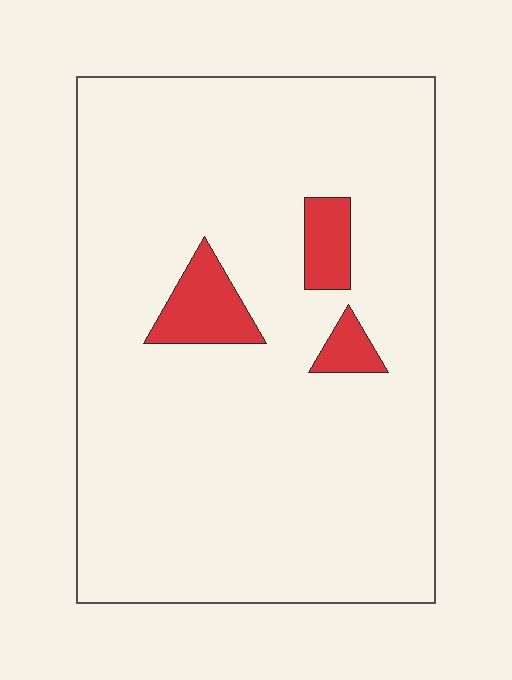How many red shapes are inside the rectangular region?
3.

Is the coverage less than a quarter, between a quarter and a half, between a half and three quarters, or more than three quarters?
Less than a quarter.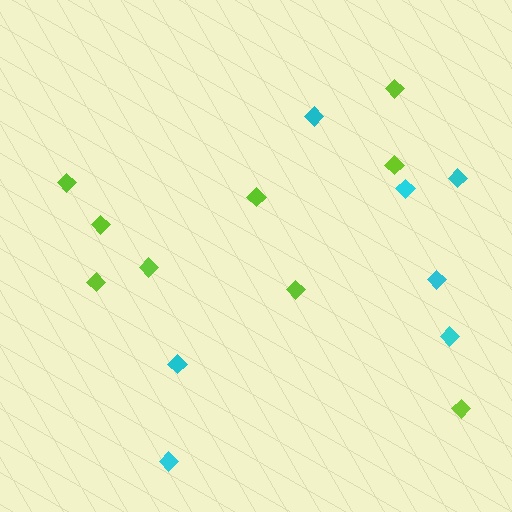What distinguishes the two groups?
There are 2 groups: one group of lime diamonds (9) and one group of cyan diamonds (7).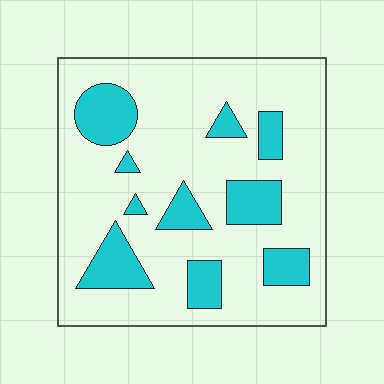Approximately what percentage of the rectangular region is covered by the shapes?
Approximately 20%.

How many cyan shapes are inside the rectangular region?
10.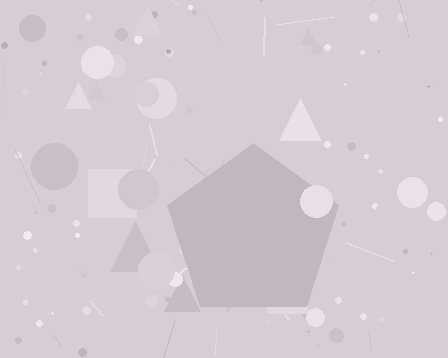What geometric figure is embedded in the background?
A pentagon is embedded in the background.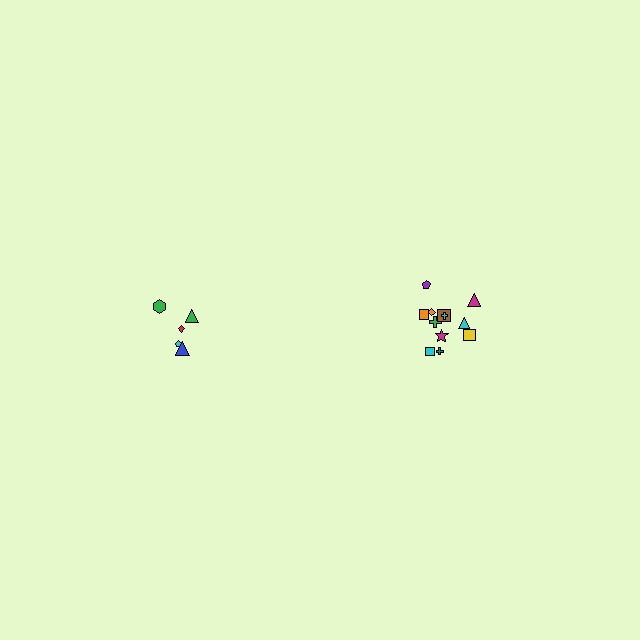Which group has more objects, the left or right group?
The right group.